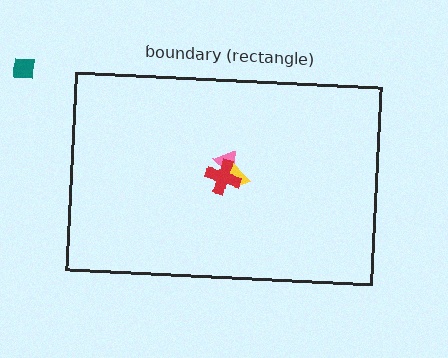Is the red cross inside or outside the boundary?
Inside.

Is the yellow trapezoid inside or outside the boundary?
Inside.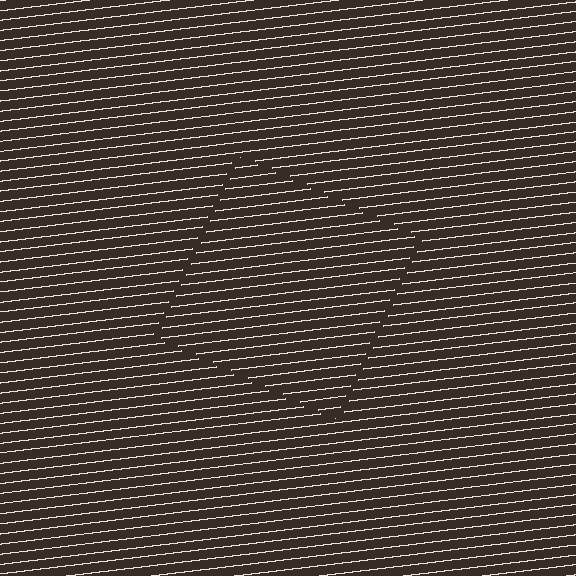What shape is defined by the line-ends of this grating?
An illusory square. The interior of the shape contains the same grating, shifted by half a period — the contour is defined by the phase discontinuity where line-ends from the inner and outer gratings abut.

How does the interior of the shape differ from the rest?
The interior of the shape contains the same grating, shifted by half a period — the contour is defined by the phase discontinuity where line-ends from the inner and outer gratings abut.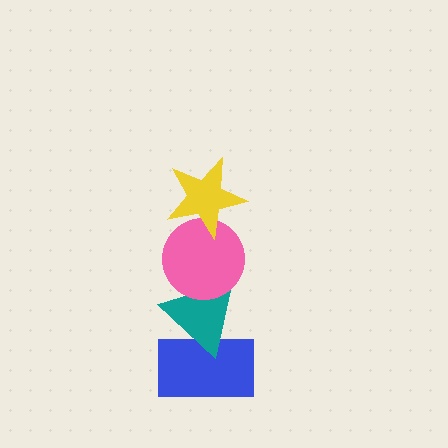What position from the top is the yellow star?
The yellow star is 1st from the top.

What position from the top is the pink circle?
The pink circle is 2nd from the top.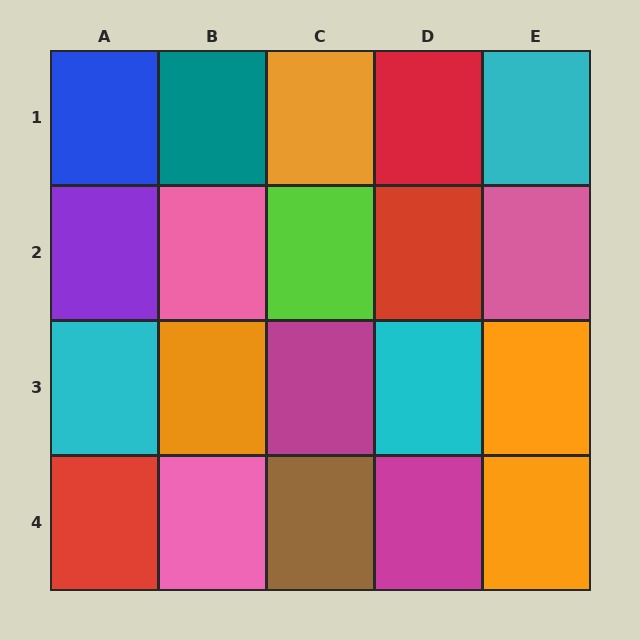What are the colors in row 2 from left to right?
Purple, pink, lime, red, pink.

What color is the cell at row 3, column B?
Orange.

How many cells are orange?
4 cells are orange.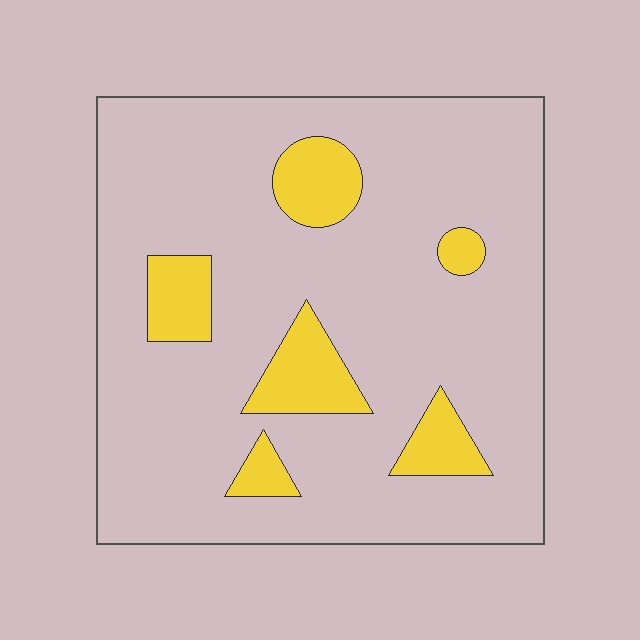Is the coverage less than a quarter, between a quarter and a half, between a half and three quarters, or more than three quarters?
Less than a quarter.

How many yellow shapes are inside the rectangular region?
6.